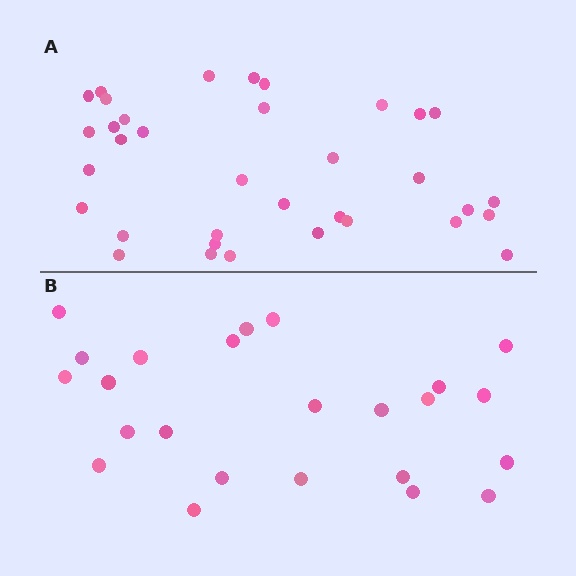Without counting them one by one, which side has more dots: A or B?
Region A (the top region) has more dots.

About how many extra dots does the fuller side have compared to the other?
Region A has roughly 12 or so more dots than region B.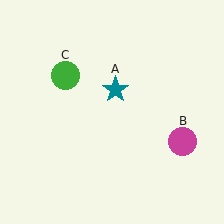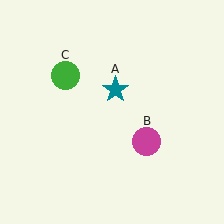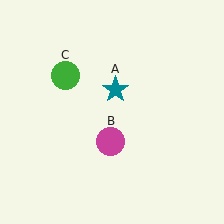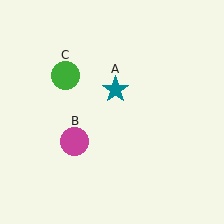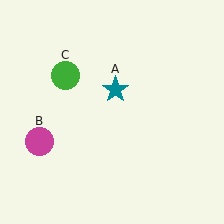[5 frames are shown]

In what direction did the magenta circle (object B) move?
The magenta circle (object B) moved left.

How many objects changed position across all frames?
1 object changed position: magenta circle (object B).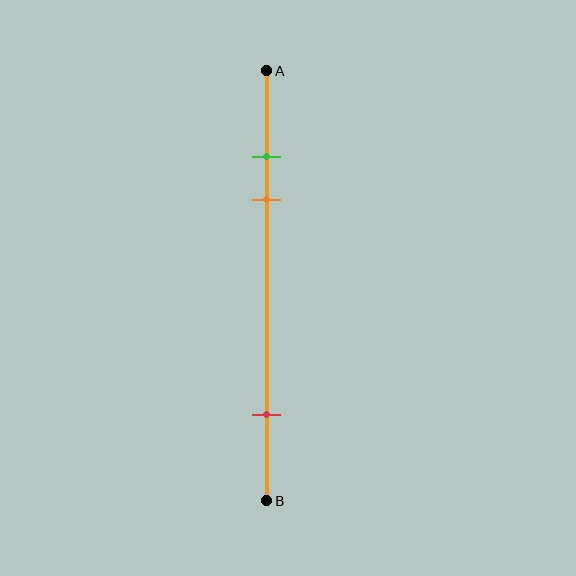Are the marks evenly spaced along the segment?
No, the marks are not evenly spaced.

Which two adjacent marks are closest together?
The green and orange marks are the closest adjacent pair.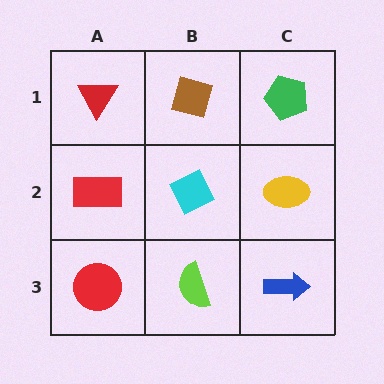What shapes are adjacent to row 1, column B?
A cyan diamond (row 2, column B), a red triangle (row 1, column A), a green pentagon (row 1, column C).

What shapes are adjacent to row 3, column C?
A yellow ellipse (row 2, column C), a lime semicircle (row 3, column B).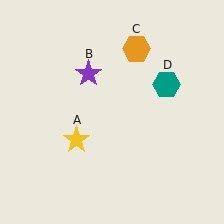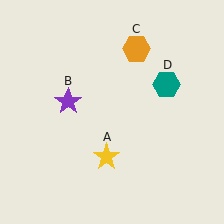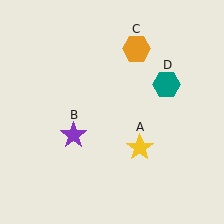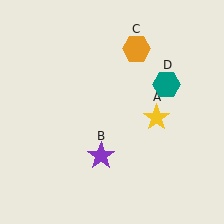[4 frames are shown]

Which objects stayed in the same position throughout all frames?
Orange hexagon (object C) and teal hexagon (object D) remained stationary.